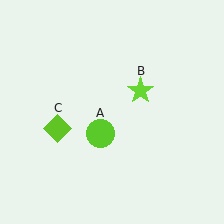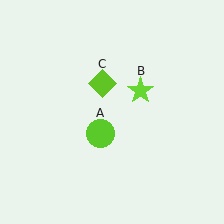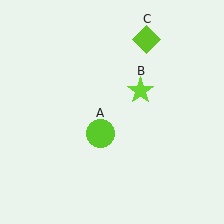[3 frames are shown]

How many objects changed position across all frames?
1 object changed position: lime diamond (object C).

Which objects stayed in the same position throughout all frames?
Lime circle (object A) and lime star (object B) remained stationary.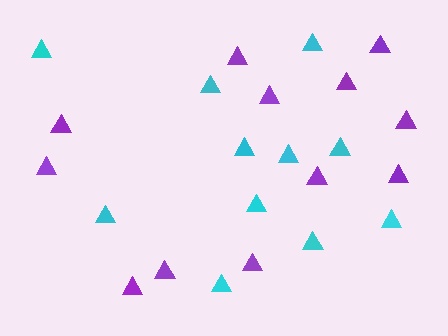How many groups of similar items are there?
There are 2 groups: one group of cyan triangles (11) and one group of purple triangles (12).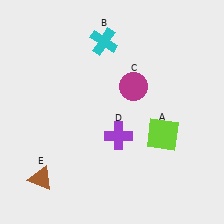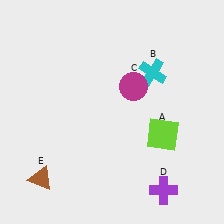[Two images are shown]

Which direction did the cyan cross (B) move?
The cyan cross (B) moved right.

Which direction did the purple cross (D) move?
The purple cross (D) moved down.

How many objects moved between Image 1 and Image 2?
2 objects moved between the two images.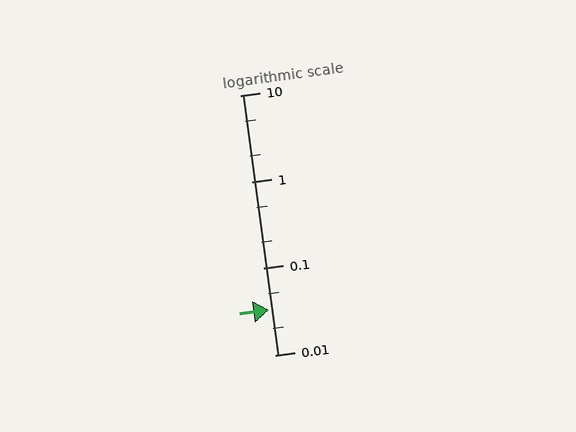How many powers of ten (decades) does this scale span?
The scale spans 3 decades, from 0.01 to 10.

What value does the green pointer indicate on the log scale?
The pointer indicates approximately 0.033.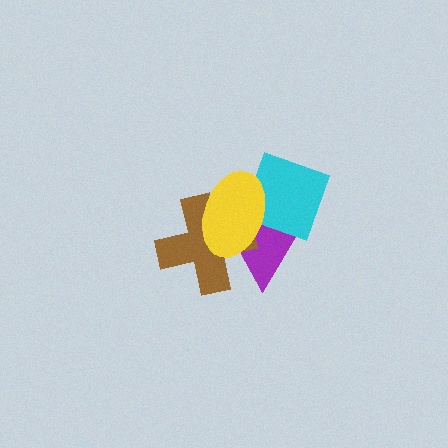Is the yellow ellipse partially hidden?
No, no other shape covers it.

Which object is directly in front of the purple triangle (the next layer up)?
The brown cross is directly in front of the purple triangle.